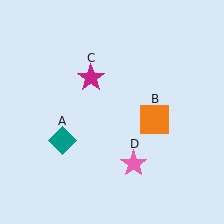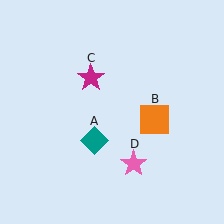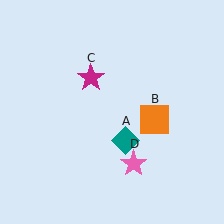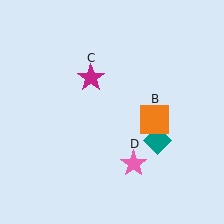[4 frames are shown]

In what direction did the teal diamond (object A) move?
The teal diamond (object A) moved right.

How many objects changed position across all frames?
1 object changed position: teal diamond (object A).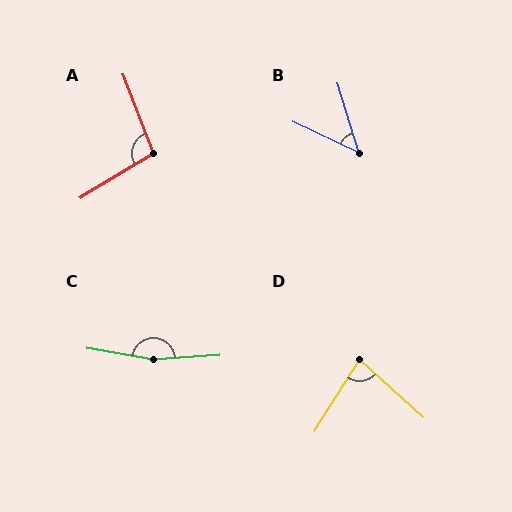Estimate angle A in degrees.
Approximately 100 degrees.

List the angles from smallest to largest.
B (47°), D (80°), A (100°), C (167°).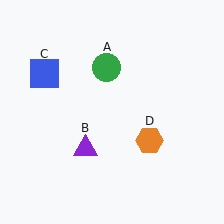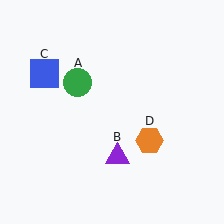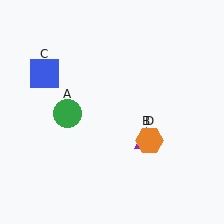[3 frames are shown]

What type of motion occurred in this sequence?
The green circle (object A), purple triangle (object B) rotated counterclockwise around the center of the scene.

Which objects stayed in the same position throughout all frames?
Blue square (object C) and orange hexagon (object D) remained stationary.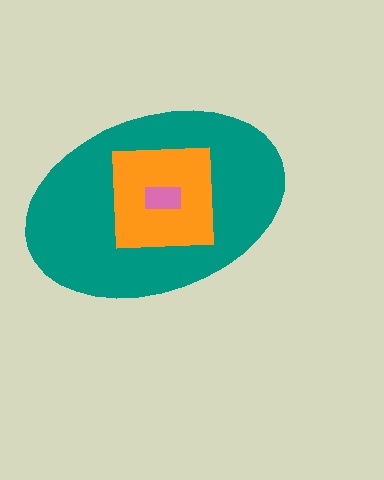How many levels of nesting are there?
3.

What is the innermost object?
The pink rectangle.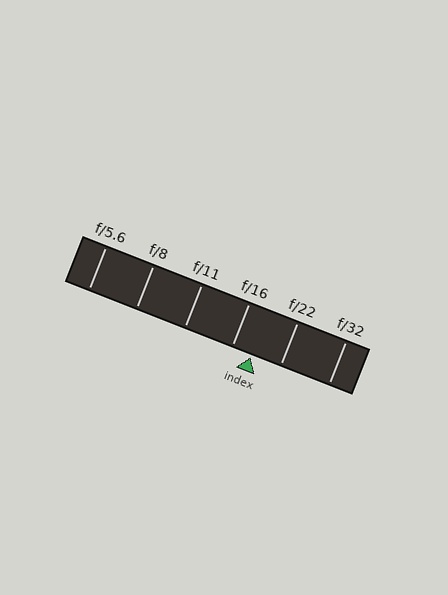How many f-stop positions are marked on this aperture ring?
There are 6 f-stop positions marked.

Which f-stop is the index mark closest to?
The index mark is closest to f/16.